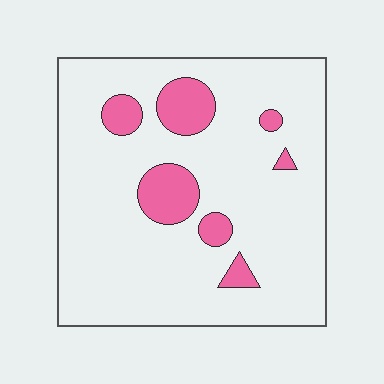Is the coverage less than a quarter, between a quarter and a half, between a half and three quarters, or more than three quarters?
Less than a quarter.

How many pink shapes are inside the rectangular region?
7.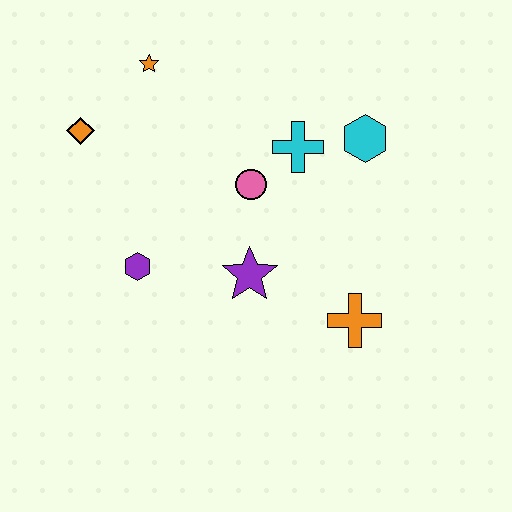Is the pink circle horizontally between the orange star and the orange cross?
Yes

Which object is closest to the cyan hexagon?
The cyan cross is closest to the cyan hexagon.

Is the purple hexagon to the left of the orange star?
Yes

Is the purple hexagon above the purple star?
Yes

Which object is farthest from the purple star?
The orange star is farthest from the purple star.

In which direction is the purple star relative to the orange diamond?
The purple star is to the right of the orange diamond.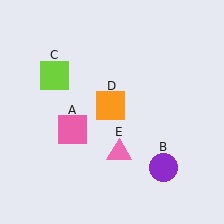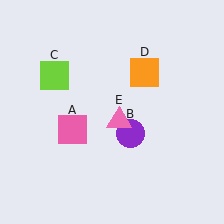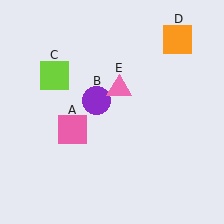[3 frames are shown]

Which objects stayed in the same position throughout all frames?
Pink square (object A) and lime square (object C) remained stationary.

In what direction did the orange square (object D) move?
The orange square (object D) moved up and to the right.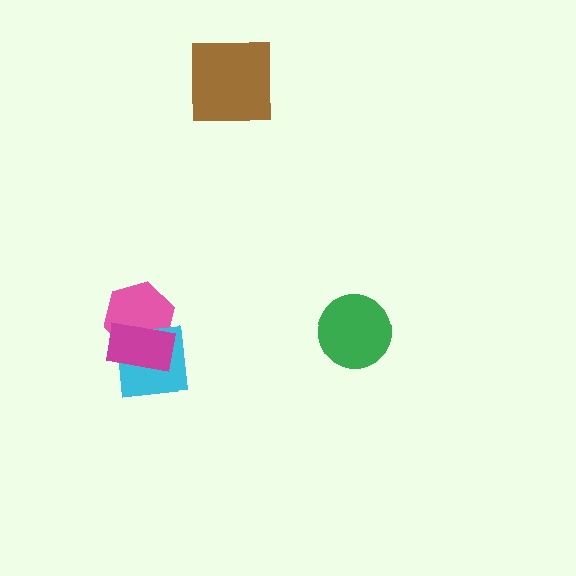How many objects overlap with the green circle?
0 objects overlap with the green circle.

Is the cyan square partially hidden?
Yes, it is partially covered by another shape.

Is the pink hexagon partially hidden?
Yes, it is partially covered by another shape.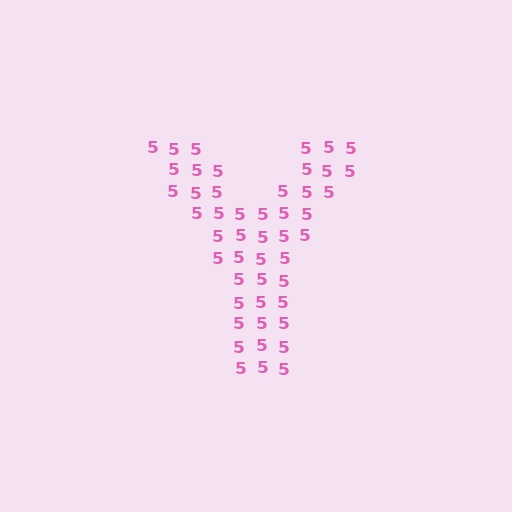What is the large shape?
The large shape is the letter Y.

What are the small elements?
The small elements are digit 5's.